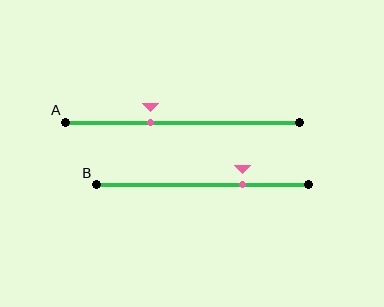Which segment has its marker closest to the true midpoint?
Segment A has its marker closest to the true midpoint.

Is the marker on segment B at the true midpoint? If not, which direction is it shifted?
No, the marker on segment B is shifted to the right by about 19% of the segment length.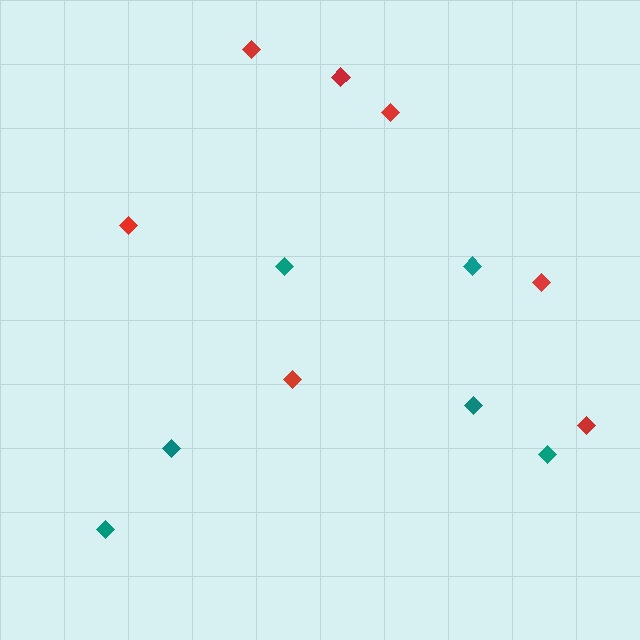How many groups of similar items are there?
There are 2 groups: one group of red diamonds (7) and one group of teal diamonds (6).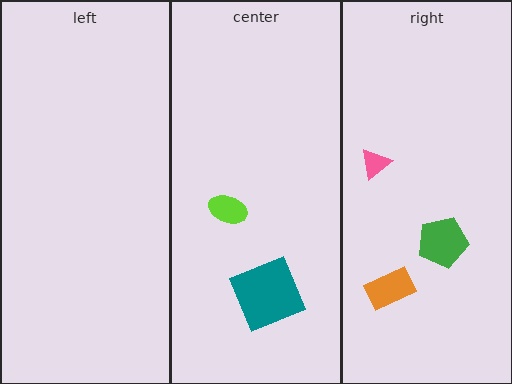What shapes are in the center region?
The teal square, the lime ellipse.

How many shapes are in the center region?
2.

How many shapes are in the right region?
3.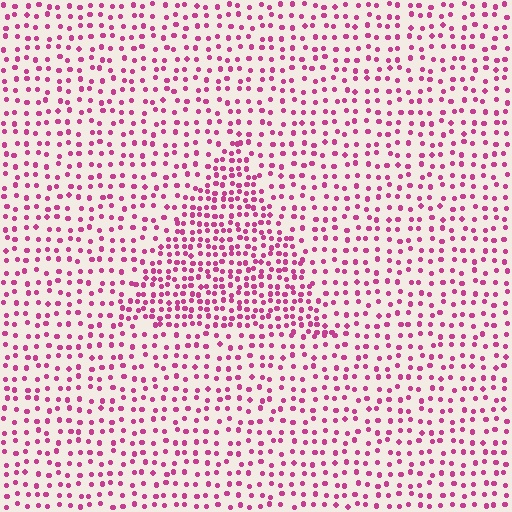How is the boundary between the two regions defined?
The boundary is defined by a change in element density (approximately 1.8x ratio). All elements are the same color, size, and shape.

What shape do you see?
I see a triangle.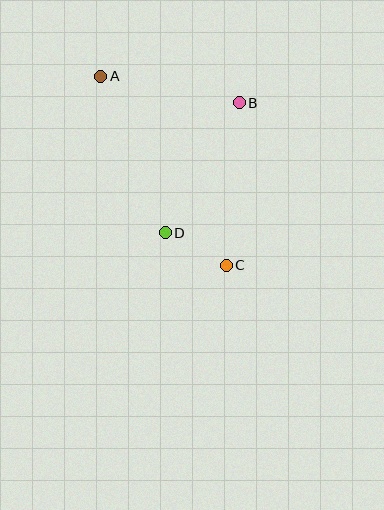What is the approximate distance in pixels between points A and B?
The distance between A and B is approximately 141 pixels.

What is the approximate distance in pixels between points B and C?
The distance between B and C is approximately 163 pixels.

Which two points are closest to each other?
Points C and D are closest to each other.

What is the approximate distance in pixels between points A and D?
The distance between A and D is approximately 170 pixels.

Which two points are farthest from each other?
Points A and C are farthest from each other.